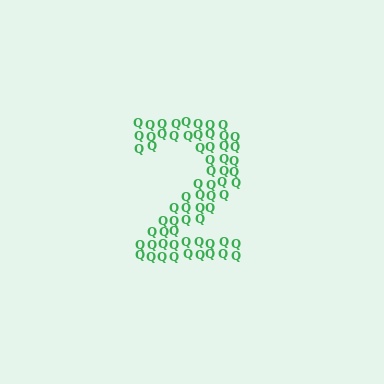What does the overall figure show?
The overall figure shows the digit 2.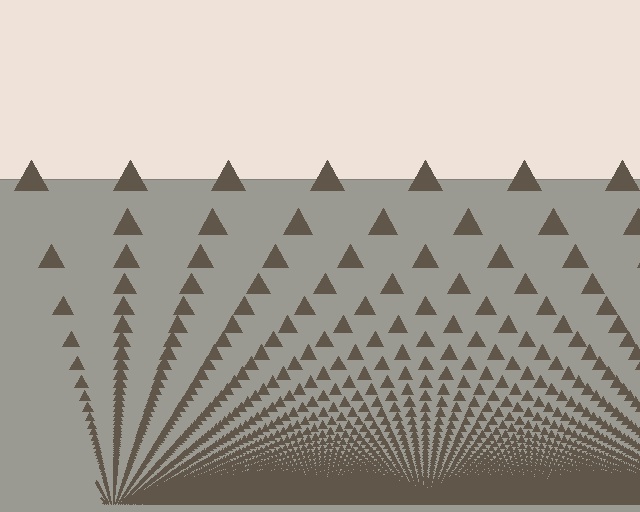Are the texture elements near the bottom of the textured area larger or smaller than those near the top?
Smaller. The gradient is inverted — elements near the bottom are smaller and denser.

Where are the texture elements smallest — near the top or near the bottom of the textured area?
Near the bottom.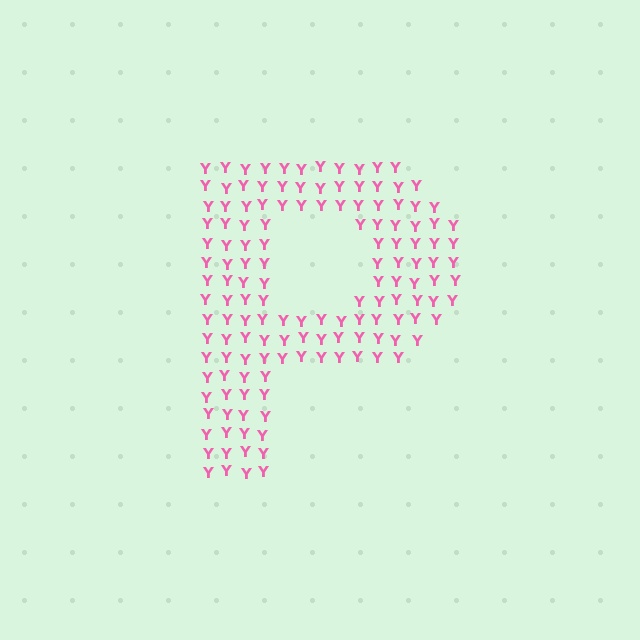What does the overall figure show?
The overall figure shows the letter P.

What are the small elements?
The small elements are letter Y's.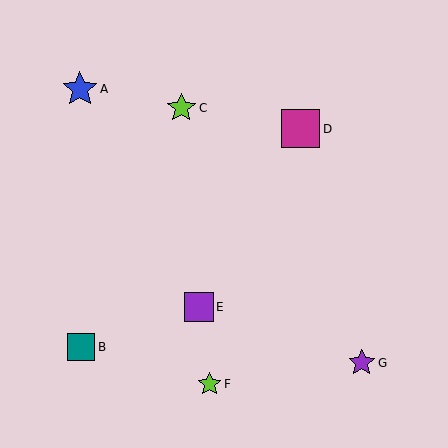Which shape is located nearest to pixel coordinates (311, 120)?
The magenta square (labeled D) at (301, 129) is nearest to that location.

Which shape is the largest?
The magenta square (labeled D) is the largest.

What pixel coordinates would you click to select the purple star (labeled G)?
Click at (362, 363) to select the purple star G.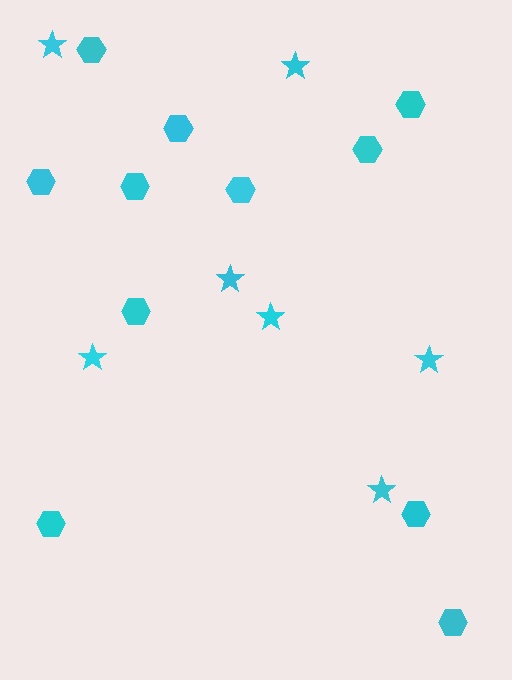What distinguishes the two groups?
There are 2 groups: one group of stars (7) and one group of hexagons (11).